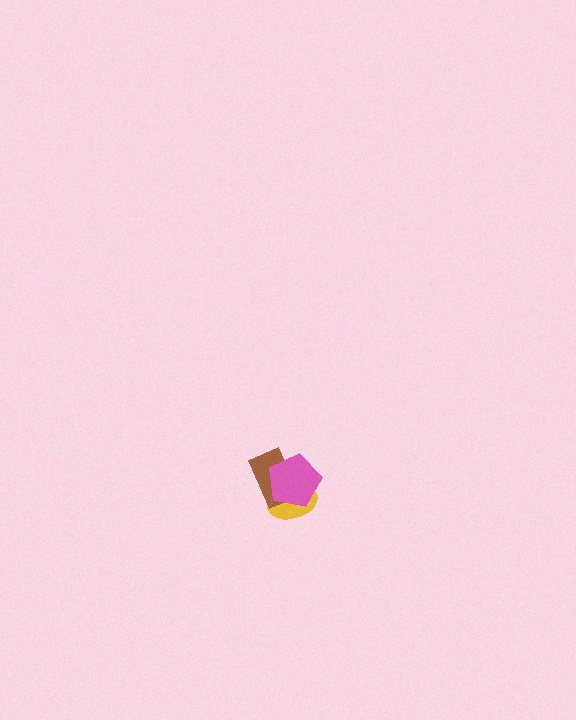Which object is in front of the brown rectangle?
The pink pentagon is in front of the brown rectangle.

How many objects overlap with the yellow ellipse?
2 objects overlap with the yellow ellipse.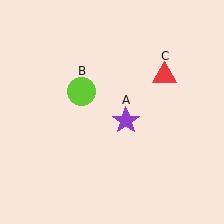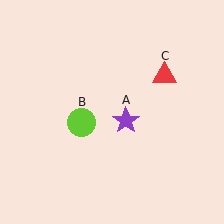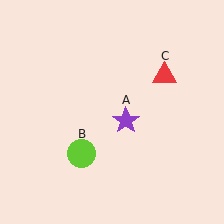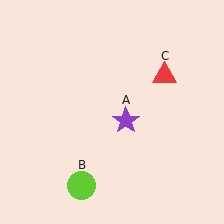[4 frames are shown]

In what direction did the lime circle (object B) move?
The lime circle (object B) moved down.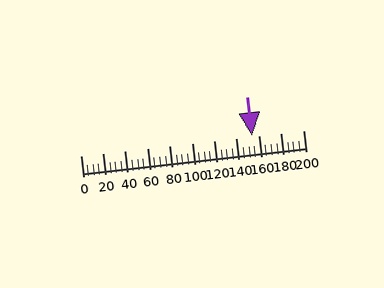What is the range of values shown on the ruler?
The ruler shows values from 0 to 200.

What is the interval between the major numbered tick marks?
The major tick marks are spaced 20 units apart.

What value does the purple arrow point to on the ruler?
The purple arrow points to approximately 154.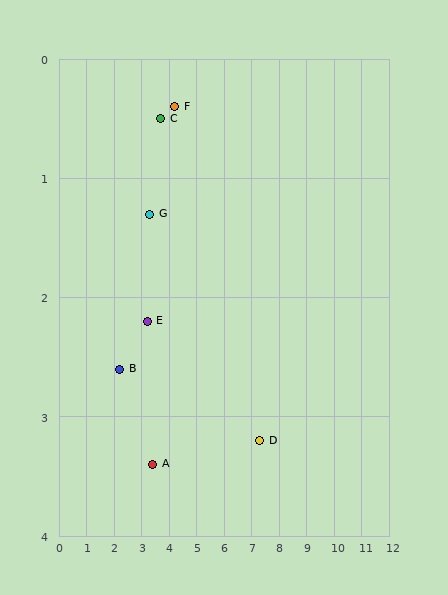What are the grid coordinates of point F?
Point F is at approximately (4.2, 0.4).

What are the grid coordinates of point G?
Point G is at approximately (3.3, 1.3).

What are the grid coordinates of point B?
Point B is at approximately (2.2, 2.6).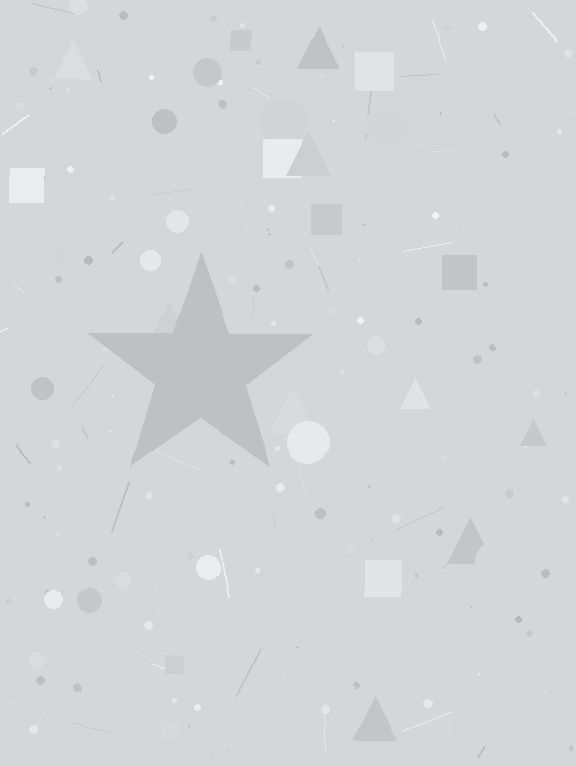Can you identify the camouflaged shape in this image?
The camouflaged shape is a star.